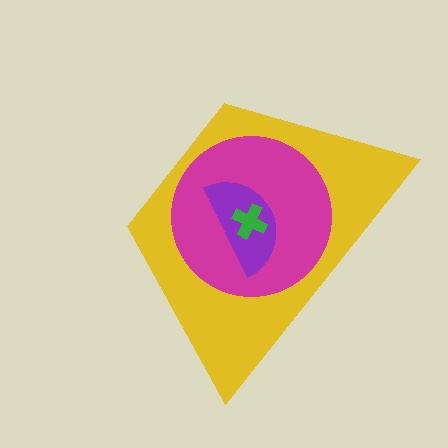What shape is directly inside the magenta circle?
The purple semicircle.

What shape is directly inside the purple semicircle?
The green cross.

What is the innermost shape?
The green cross.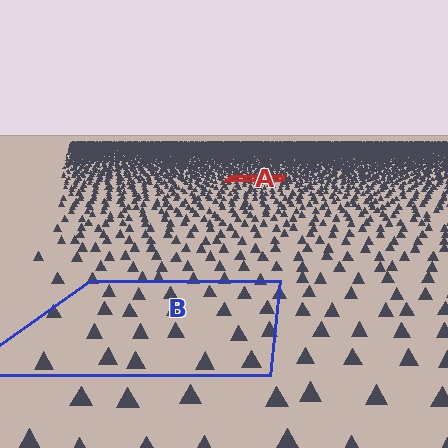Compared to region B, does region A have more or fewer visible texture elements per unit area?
Region A has more texture elements per unit area — they are packed more densely because it is farther away.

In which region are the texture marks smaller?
The texture marks are smaller in region A, because it is farther away.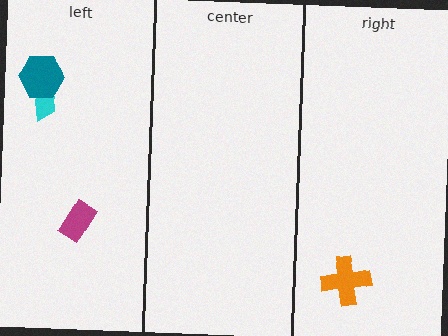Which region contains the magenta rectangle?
The left region.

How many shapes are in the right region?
1.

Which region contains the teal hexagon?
The left region.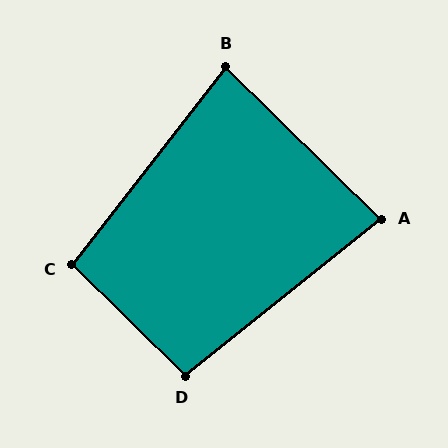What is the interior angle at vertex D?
Approximately 97 degrees (obtuse).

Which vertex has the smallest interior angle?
A, at approximately 83 degrees.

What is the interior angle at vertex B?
Approximately 83 degrees (acute).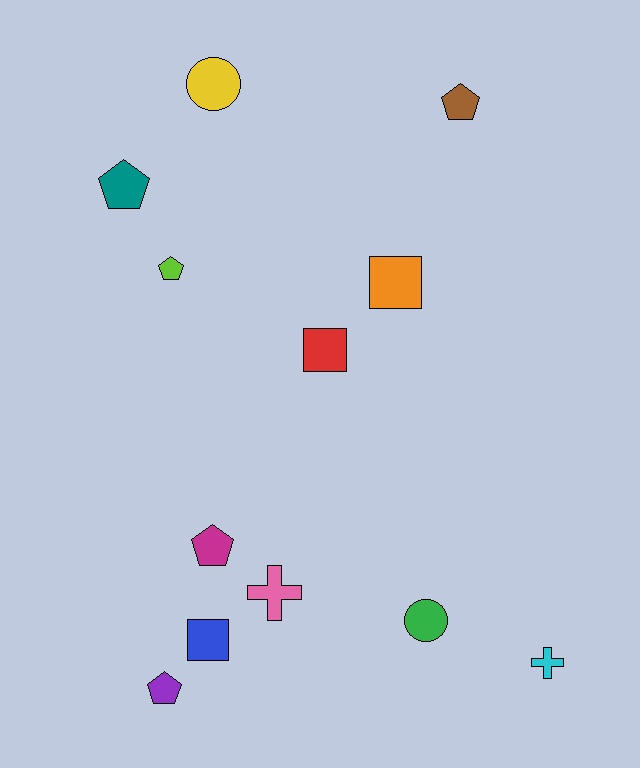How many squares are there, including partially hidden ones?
There are 3 squares.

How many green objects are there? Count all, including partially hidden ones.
There is 1 green object.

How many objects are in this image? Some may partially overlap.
There are 12 objects.